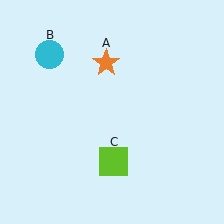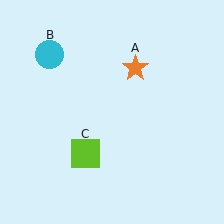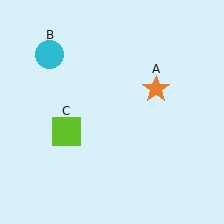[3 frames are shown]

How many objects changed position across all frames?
2 objects changed position: orange star (object A), lime square (object C).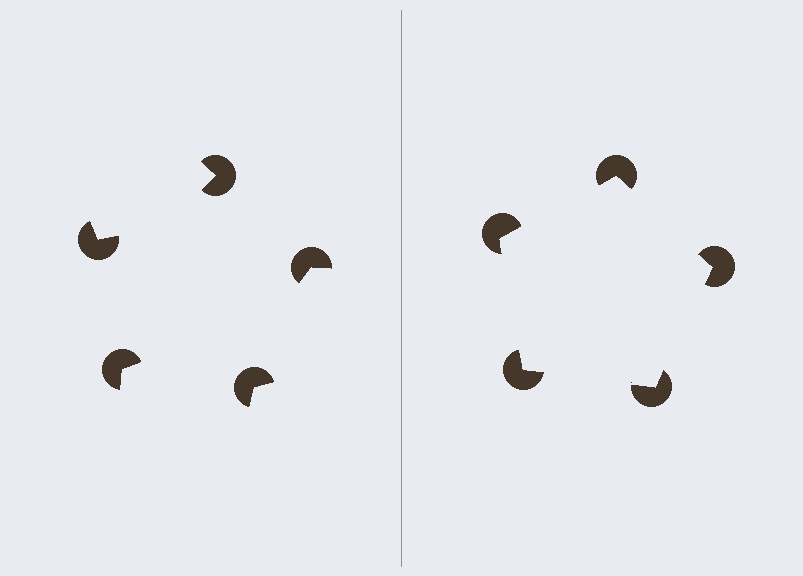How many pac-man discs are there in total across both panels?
10 — 5 on each side.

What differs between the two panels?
The pac-man discs are positioned identically on both sides; only the wedge orientations differ. On the right they align to a pentagon; on the left they are misaligned.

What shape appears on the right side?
An illusory pentagon.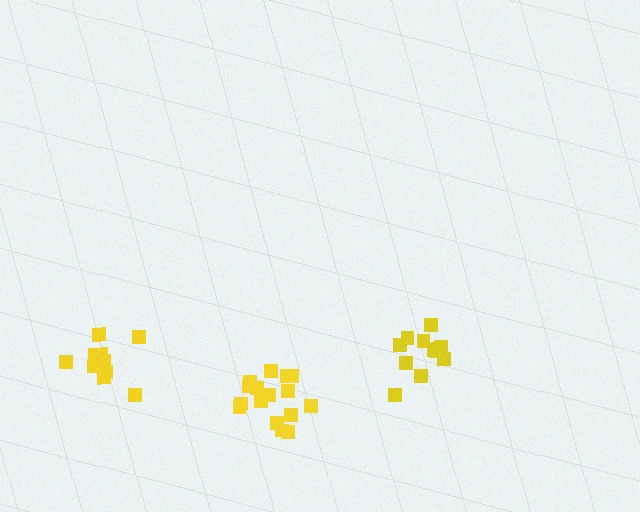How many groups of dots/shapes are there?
There are 3 groups.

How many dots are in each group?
Group 1: 16 dots, Group 2: 12 dots, Group 3: 11 dots (39 total).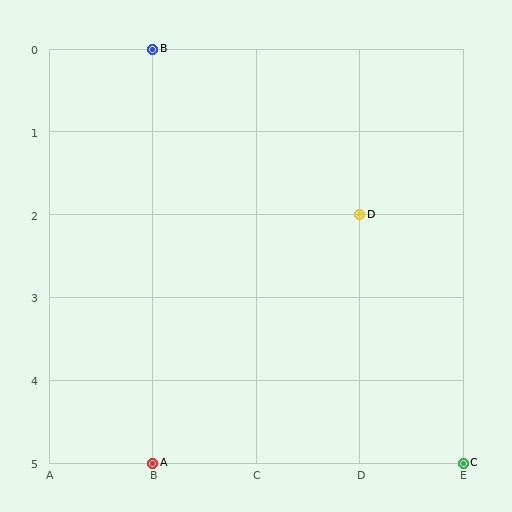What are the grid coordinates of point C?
Point C is at grid coordinates (E, 5).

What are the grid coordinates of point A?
Point A is at grid coordinates (B, 5).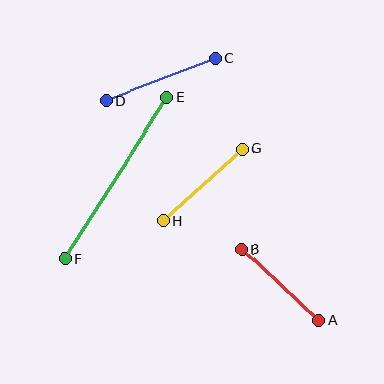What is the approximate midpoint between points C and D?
The midpoint is at approximately (161, 79) pixels.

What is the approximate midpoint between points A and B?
The midpoint is at approximately (280, 285) pixels.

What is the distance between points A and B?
The distance is approximately 105 pixels.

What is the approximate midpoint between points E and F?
The midpoint is at approximately (116, 178) pixels.